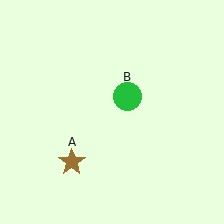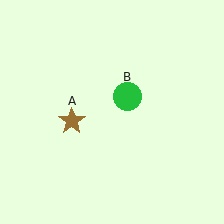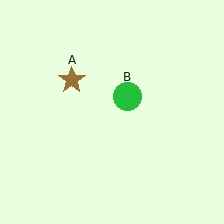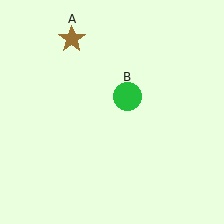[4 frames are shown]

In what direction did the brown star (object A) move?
The brown star (object A) moved up.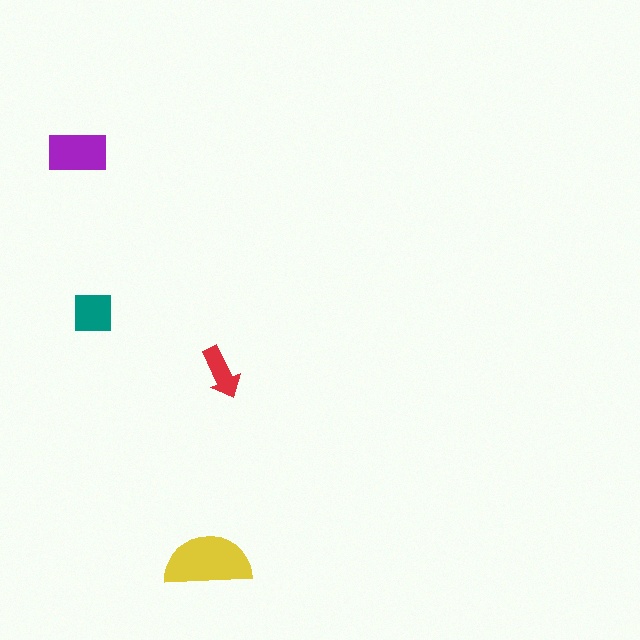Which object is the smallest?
The red arrow.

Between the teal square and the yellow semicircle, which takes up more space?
The yellow semicircle.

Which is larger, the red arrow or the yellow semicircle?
The yellow semicircle.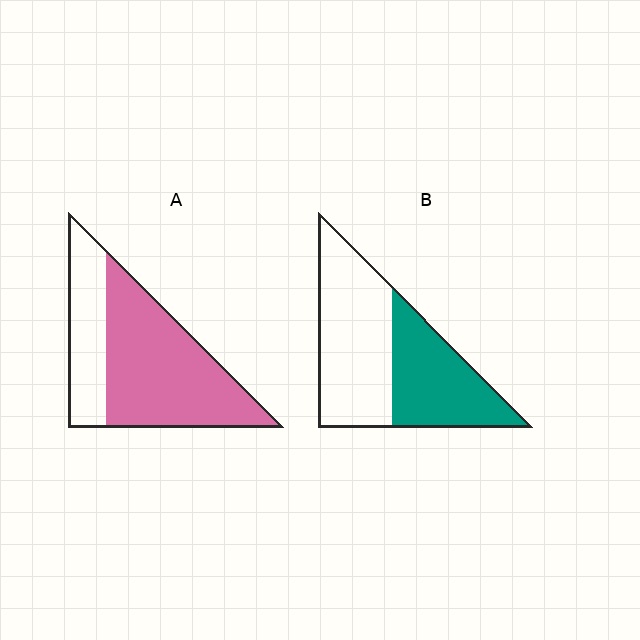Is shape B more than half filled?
No.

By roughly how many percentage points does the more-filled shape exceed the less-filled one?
By roughly 25 percentage points (A over B).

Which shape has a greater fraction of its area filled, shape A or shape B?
Shape A.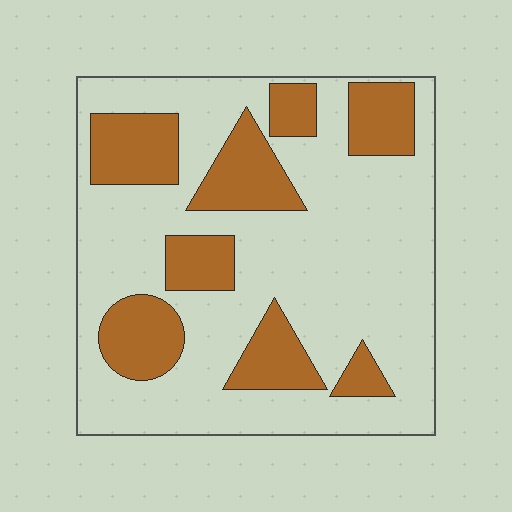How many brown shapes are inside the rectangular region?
8.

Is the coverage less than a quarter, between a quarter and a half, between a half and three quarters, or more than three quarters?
Between a quarter and a half.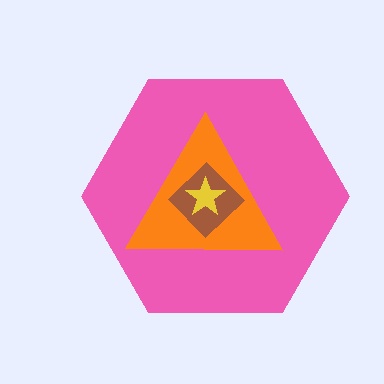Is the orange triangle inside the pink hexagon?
Yes.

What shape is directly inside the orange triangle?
The brown diamond.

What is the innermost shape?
The yellow star.